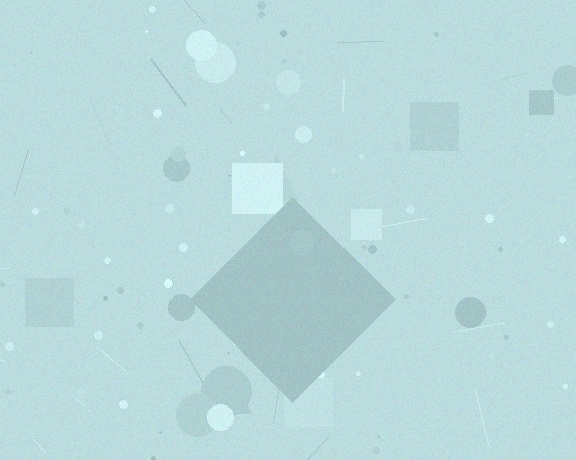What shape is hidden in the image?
A diamond is hidden in the image.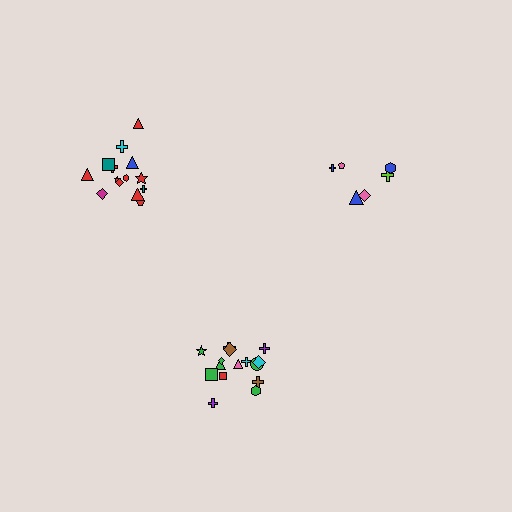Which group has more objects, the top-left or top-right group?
The top-left group.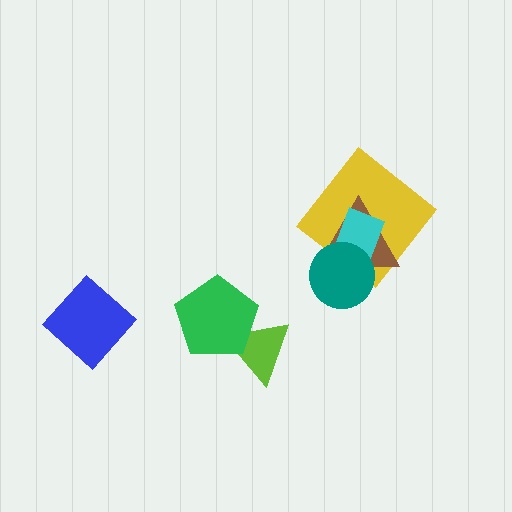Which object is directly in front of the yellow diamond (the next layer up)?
The brown triangle is directly in front of the yellow diamond.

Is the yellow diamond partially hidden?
Yes, it is partially covered by another shape.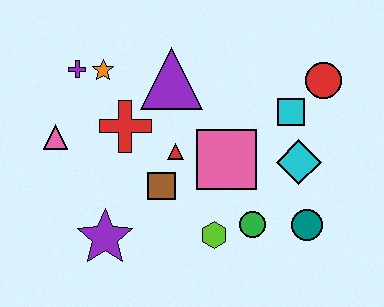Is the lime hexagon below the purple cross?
Yes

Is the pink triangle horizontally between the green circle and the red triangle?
No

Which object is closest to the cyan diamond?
The cyan square is closest to the cyan diamond.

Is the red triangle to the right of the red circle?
No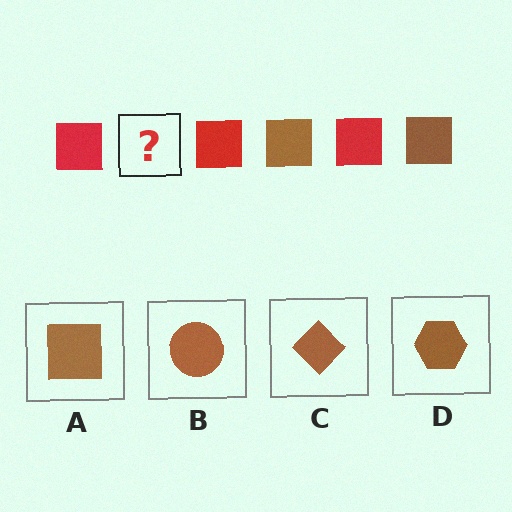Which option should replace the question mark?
Option A.